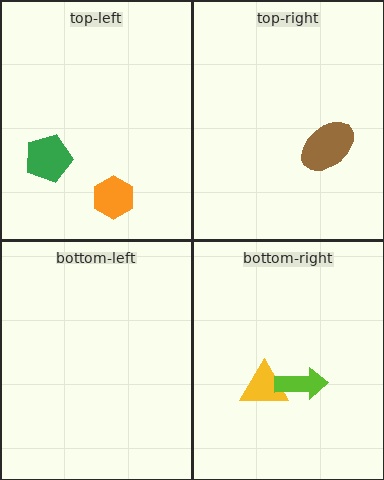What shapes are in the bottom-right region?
The yellow triangle, the lime arrow.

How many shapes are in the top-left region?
2.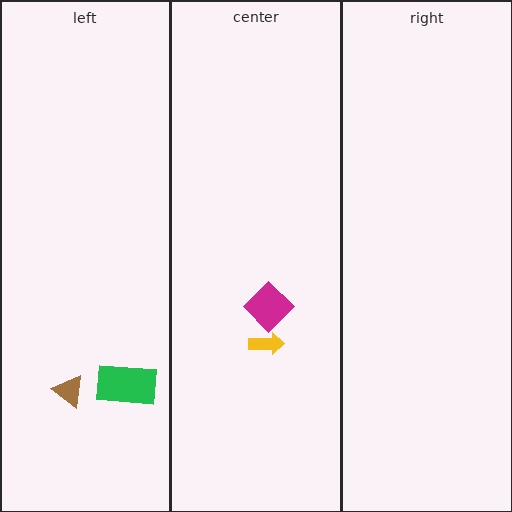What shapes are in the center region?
The yellow arrow, the magenta diamond.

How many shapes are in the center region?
2.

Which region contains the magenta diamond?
The center region.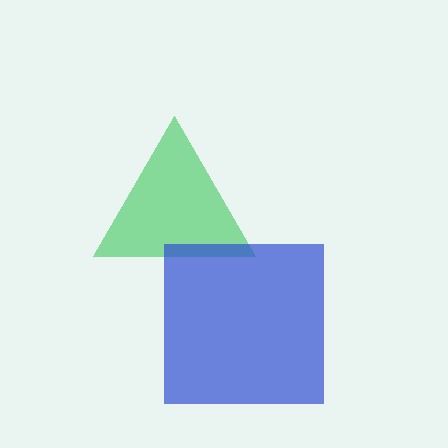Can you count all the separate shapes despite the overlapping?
Yes, there are 2 separate shapes.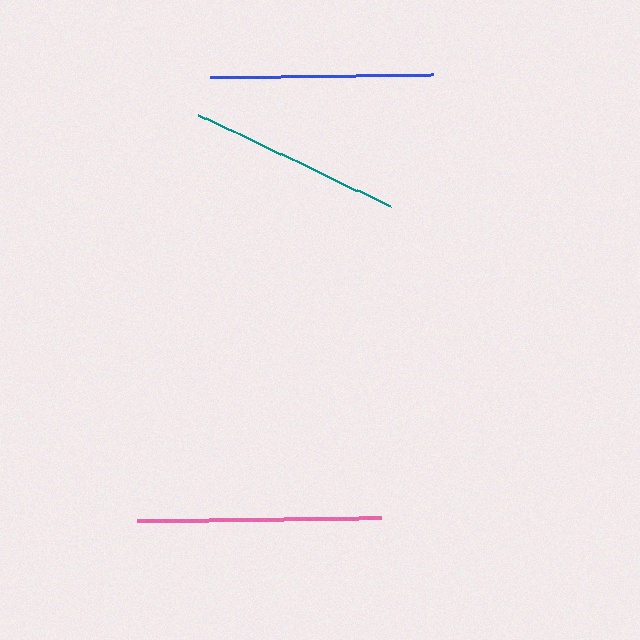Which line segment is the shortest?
The teal line is the shortest at approximately 213 pixels.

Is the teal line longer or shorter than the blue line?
The blue line is longer than the teal line.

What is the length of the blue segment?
The blue segment is approximately 223 pixels long.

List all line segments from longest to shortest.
From longest to shortest: pink, blue, teal.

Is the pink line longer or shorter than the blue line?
The pink line is longer than the blue line.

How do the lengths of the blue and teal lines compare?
The blue and teal lines are approximately the same length.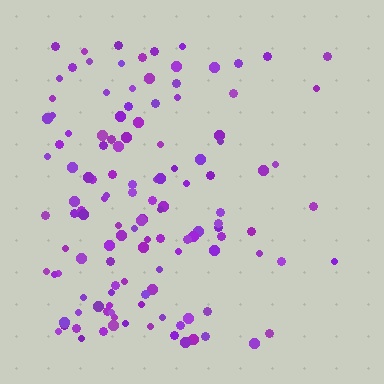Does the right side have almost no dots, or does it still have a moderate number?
Still a moderate number, just noticeably fewer than the left.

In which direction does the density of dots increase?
From right to left, with the left side densest.